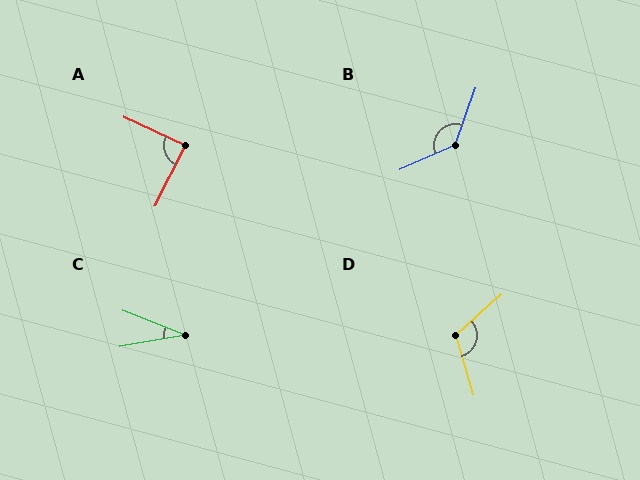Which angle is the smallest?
C, at approximately 32 degrees.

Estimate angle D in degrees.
Approximately 115 degrees.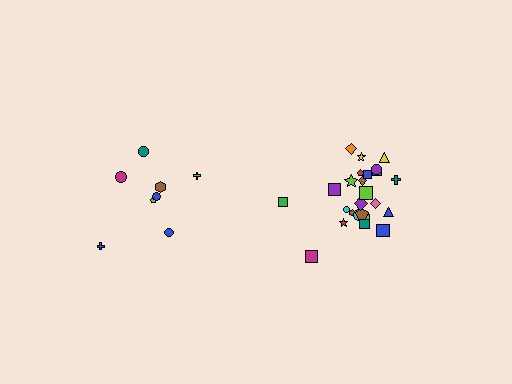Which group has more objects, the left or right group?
The right group.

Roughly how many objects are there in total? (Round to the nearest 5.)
Roughly 35 objects in total.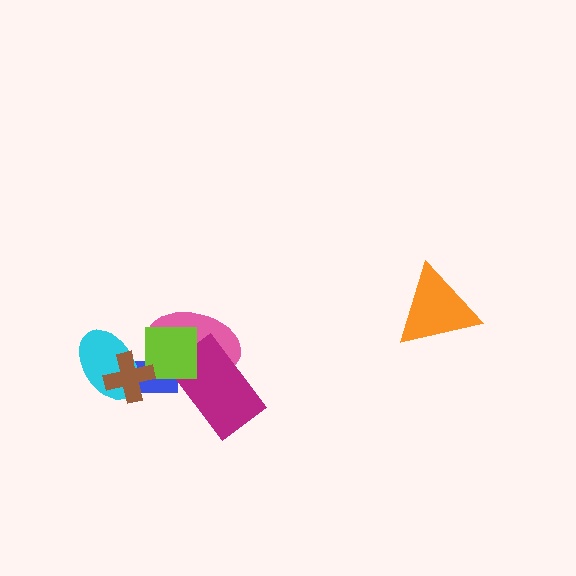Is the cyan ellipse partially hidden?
Yes, it is partially covered by another shape.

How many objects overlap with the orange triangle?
0 objects overlap with the orange triangle.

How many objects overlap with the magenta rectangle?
2 objects overlap with the magenta rectangle.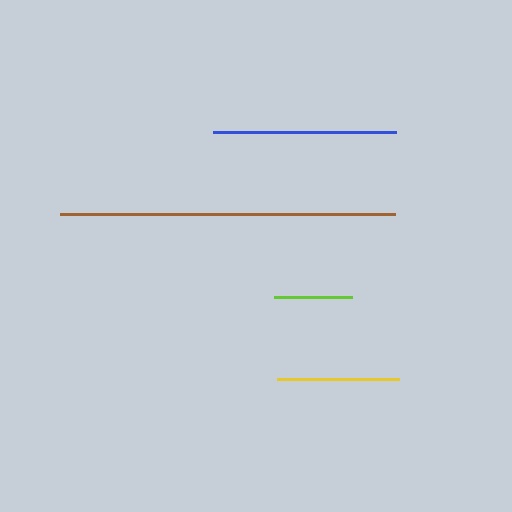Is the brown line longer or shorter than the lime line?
The brown line is longer than the lime line.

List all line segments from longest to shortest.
From longest to shortest: brown, blue, yellow, lime.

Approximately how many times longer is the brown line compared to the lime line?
The brown line is approximately 4.3 times the length of the lime line.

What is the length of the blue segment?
The blue segment is approximately 183 pixels long.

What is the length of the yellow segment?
The yellow segment is approximately 122 pixels long.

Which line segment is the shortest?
The lime line is the shortest at approximately 78 pixels.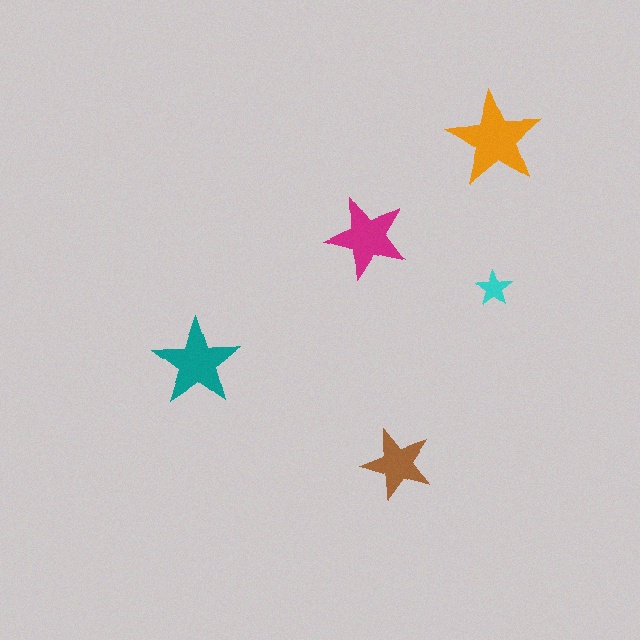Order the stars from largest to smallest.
the orange one, the teal one, the magenta one, the brown one, the cyan one.